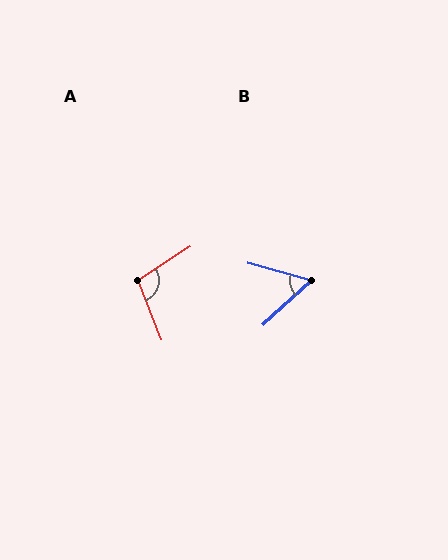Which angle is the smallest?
B, at approximately 58 degrees.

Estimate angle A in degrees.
Approximately 101 degrees.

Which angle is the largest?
A, at approximately 101 degrees.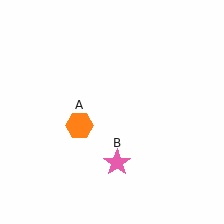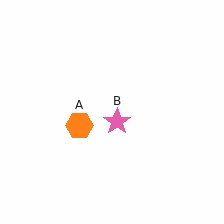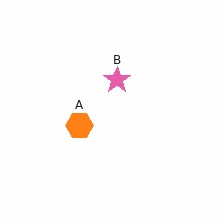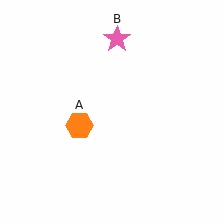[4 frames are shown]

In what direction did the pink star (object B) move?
The pink star (object B) moved up.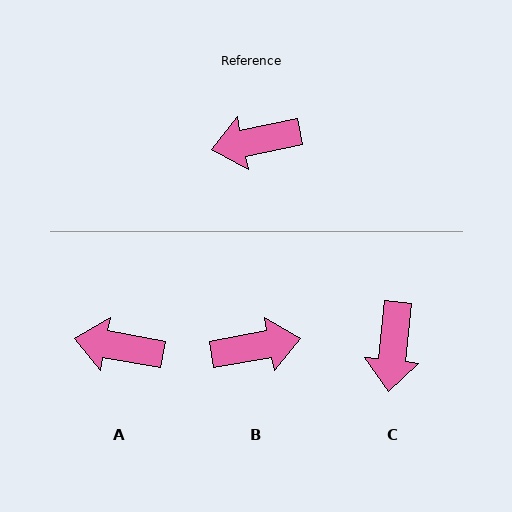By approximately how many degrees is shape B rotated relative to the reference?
Approximately 178 degrees counter-clockwise.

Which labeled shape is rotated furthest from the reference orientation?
B, about 178 degrees away.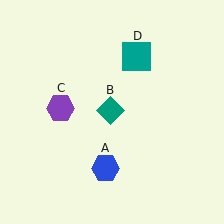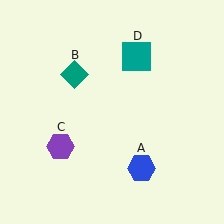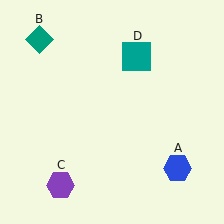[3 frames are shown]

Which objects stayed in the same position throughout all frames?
Teal square (object D) remained stationary.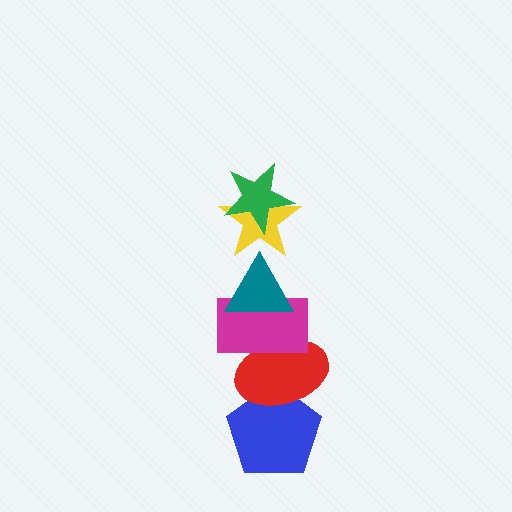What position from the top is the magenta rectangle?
The magenta rectangle is 4th from the top.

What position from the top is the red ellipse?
The red ellipse is 5th from the top.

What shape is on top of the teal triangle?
The yellow star is on top of the teal triangle.